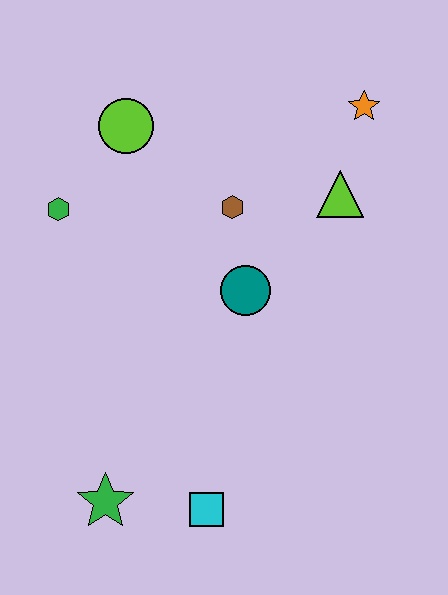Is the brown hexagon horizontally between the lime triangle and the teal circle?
No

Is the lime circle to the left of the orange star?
Yes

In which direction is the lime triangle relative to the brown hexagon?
The lime triangle is to the right of the brown hexagon.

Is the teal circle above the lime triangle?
No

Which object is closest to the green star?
The cyan square is closest to the green star.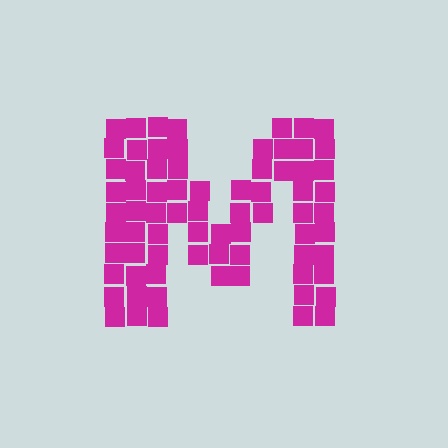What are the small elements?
The small elements are squares.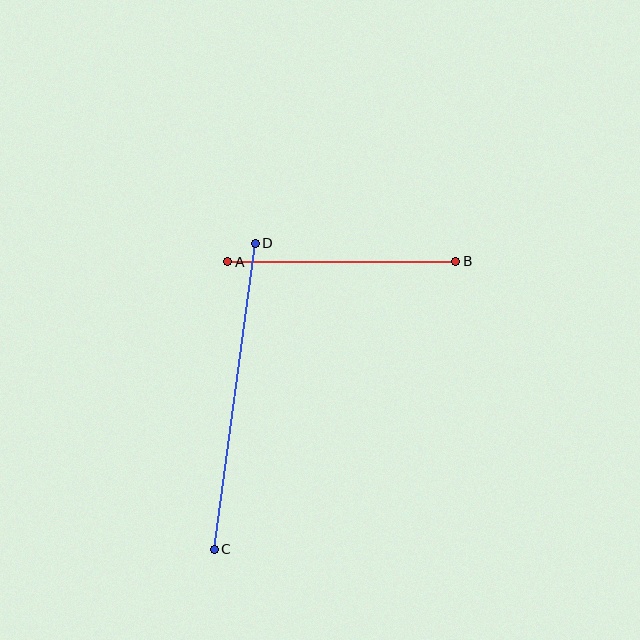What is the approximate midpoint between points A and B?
The midpoint is at approximately (342, 262) pixels.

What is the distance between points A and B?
The distance is approximately 228 pixels.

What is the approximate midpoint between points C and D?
The midpoint is at approximately (235, 396) pixels.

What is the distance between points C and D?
The distance is approximately 309 pixels.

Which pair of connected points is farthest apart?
Points C and D are farthest apart.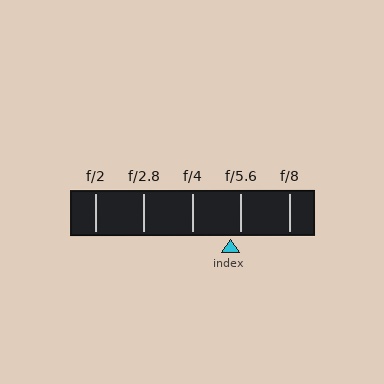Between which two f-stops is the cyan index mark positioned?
The index mark is between f/4 and f/5.6.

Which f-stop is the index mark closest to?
The index mark is closest to f/5.6.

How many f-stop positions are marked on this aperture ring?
There are 5 f-stop positions marked.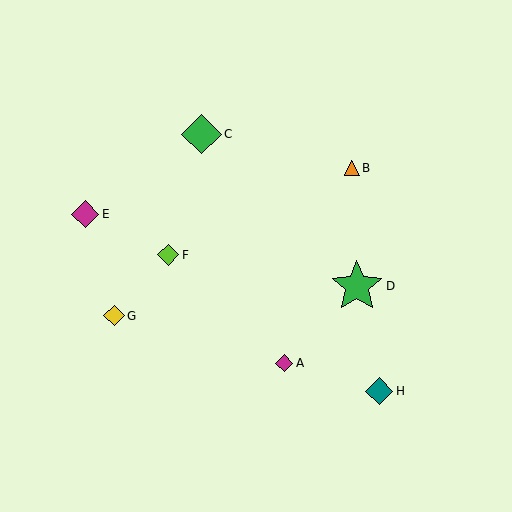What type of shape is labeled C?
Shape C is a green diamond.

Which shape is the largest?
The green star (labeled D) is the largest.